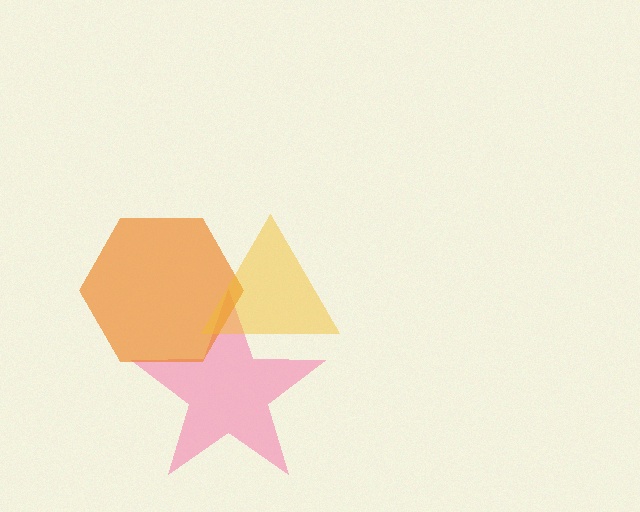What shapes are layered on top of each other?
The layered shapes are: a pink star, an orange hexagon, a yellow triangle.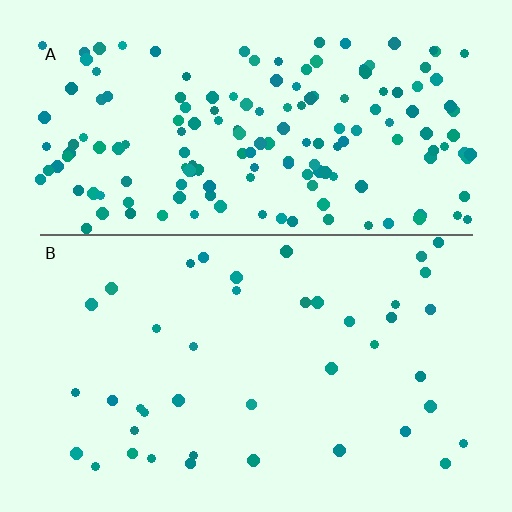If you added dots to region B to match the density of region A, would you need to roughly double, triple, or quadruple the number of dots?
Approximately quadruple.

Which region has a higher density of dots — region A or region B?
A (the top).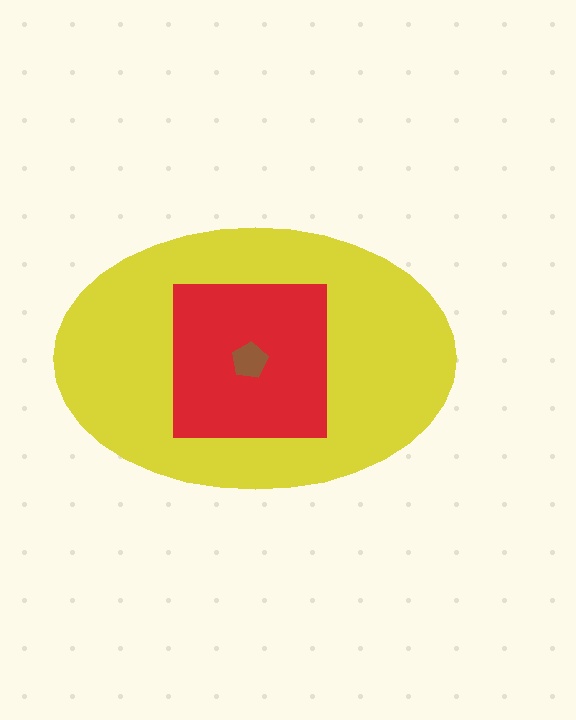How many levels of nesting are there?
3.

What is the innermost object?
The brown pentagon.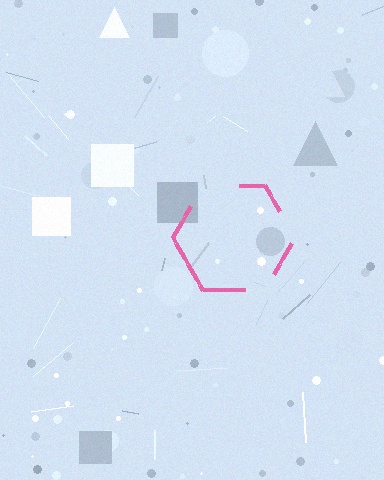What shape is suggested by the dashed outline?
The dashed outline suggests a hexagon.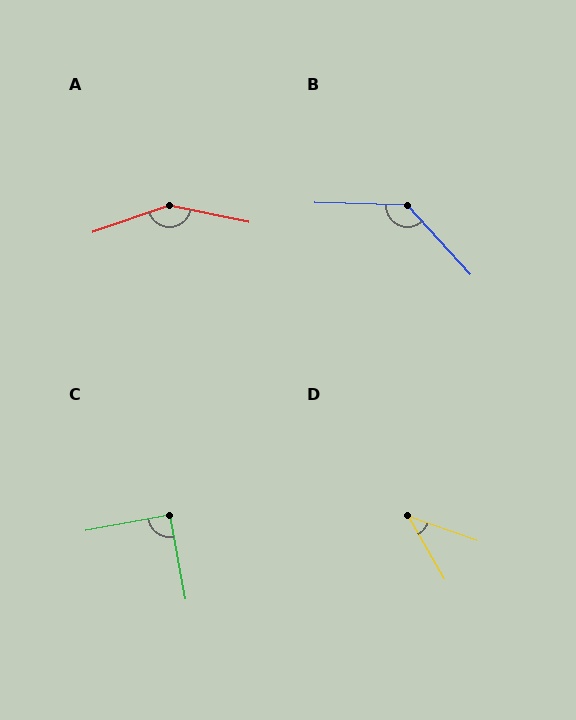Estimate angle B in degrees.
Approximately 134 degrees.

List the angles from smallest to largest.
D (40°), C (89°), B (134°), A (150°).